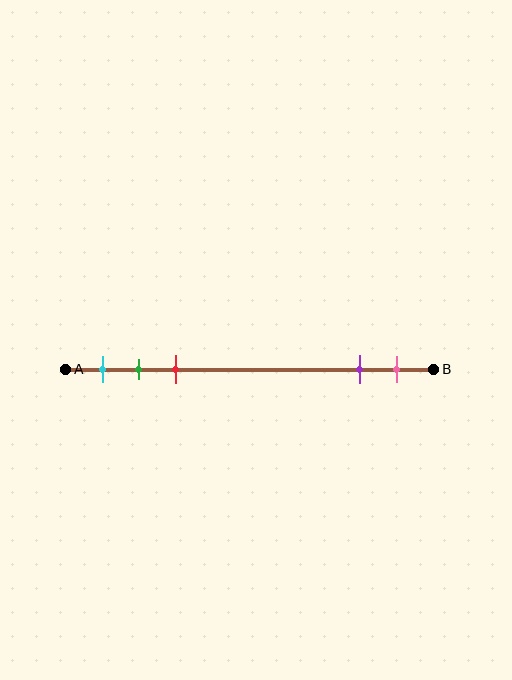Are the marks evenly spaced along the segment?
No, the marks are not evenly spaced.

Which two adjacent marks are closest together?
The green and red marks are the closest adjacent pair.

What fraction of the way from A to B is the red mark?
The red mark is approximately 30% (0.3) of the way from A to B.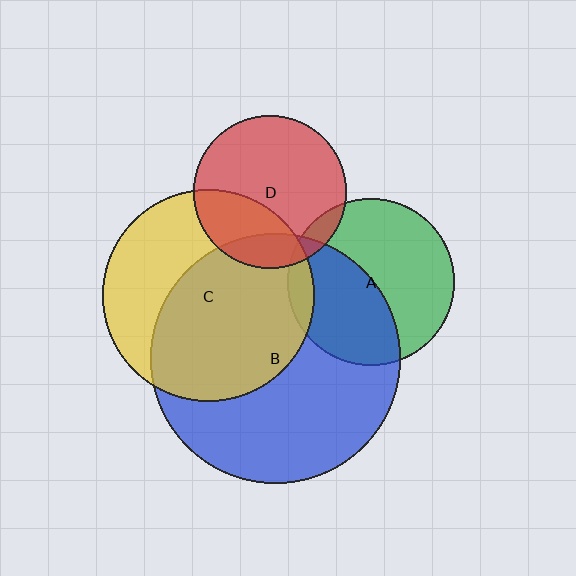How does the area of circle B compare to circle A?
Approximately 2.2 times.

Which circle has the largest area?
Circle B (blue).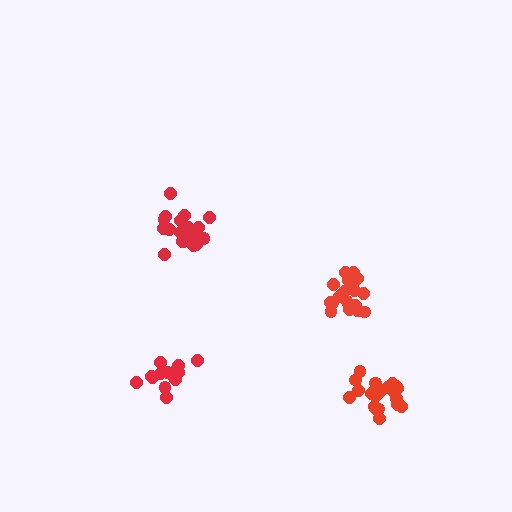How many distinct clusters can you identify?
There are 4 distinct clusters.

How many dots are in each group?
Group 1: 20 dots, Group 2: 15 dots, Group 3: 20 dots, Group 4: 20 dots (75 total).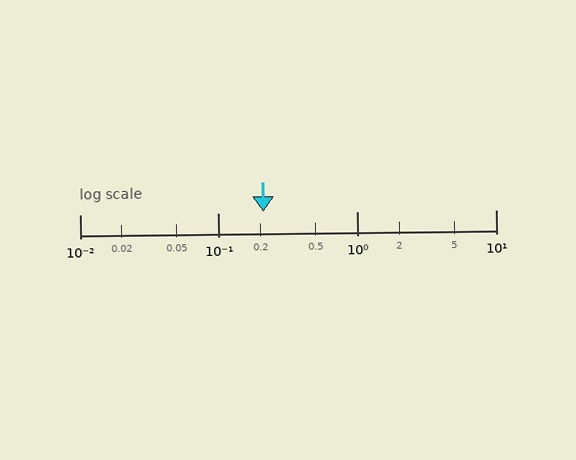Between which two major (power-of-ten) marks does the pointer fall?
The pointer is between 0.1 and 1.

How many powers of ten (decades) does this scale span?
The scale spans 3 decades, from 0.01 to 10.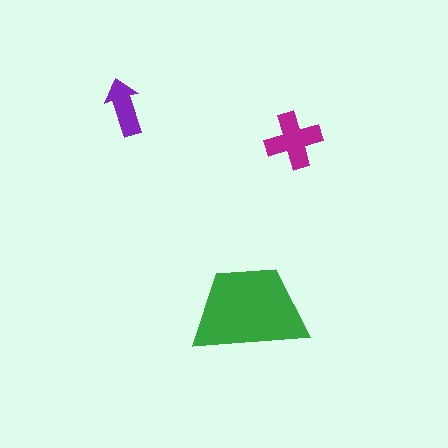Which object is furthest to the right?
The magenta cross is rightmost.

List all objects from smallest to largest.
The purple arrow, the magenta cross, the green trapezoid.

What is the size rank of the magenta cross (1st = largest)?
2nd.